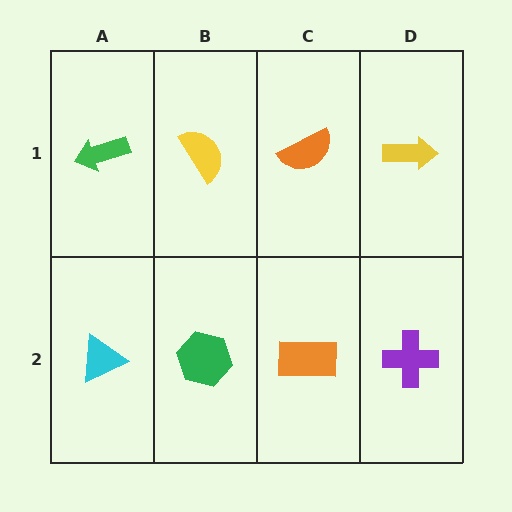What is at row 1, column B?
A yellow semicircle.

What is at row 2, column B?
A green hexagon.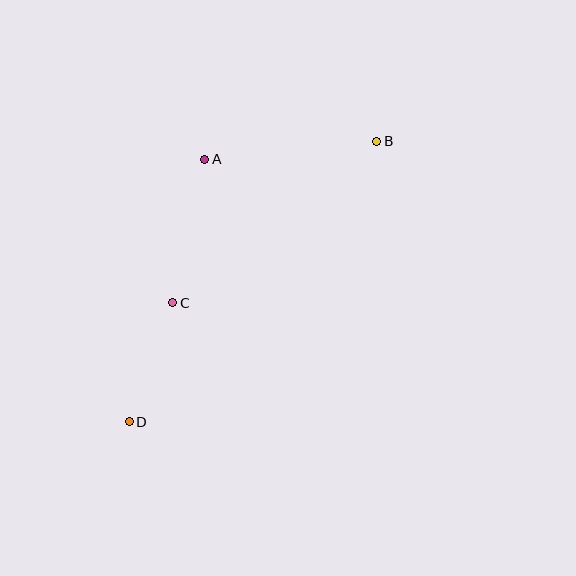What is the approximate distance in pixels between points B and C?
The distance between B and C is approximately 260 pixels.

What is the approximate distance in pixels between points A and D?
The distance between A and D is approximately 273 pixels.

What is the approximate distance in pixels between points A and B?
The distance between A and B is approximately 173 pixels.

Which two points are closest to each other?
Points C and D are closest to each other.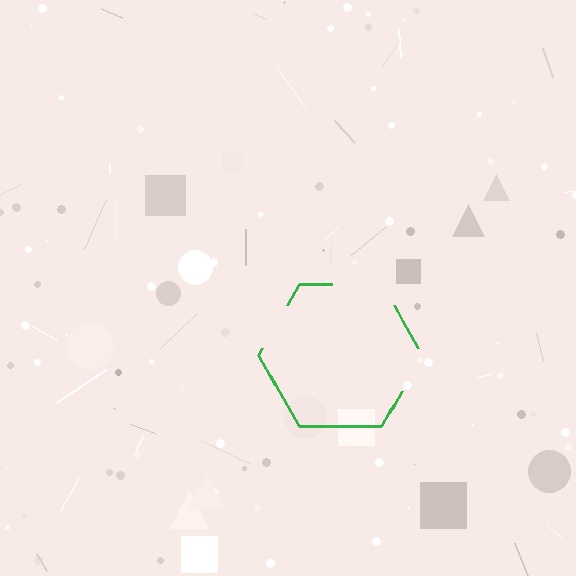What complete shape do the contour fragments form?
The contour fragments form a hexagon.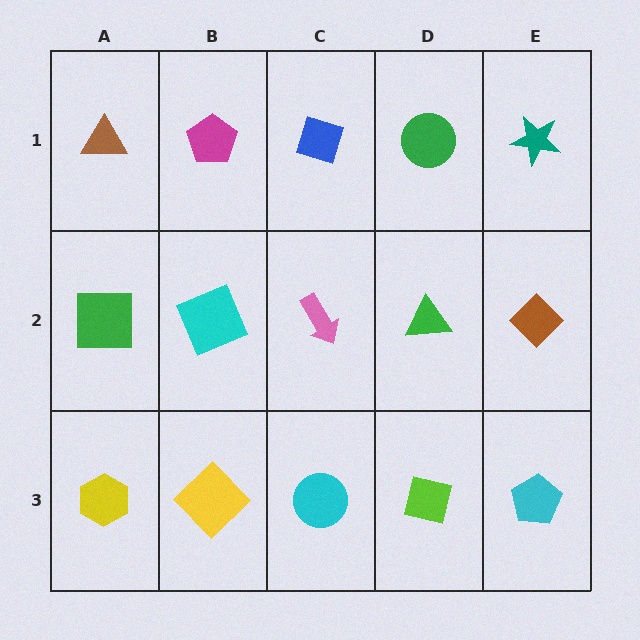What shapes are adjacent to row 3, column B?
A cyan square (row 2, column B), a yellow hexagon (row 3, column A), a cyan circle (row 3, column C).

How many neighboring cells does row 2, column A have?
3.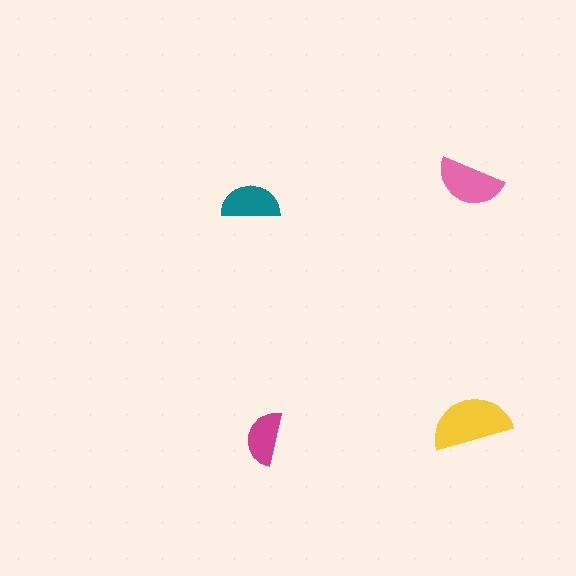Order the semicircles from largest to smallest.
the yellow one, the pink one, the teal one, the magenta one.